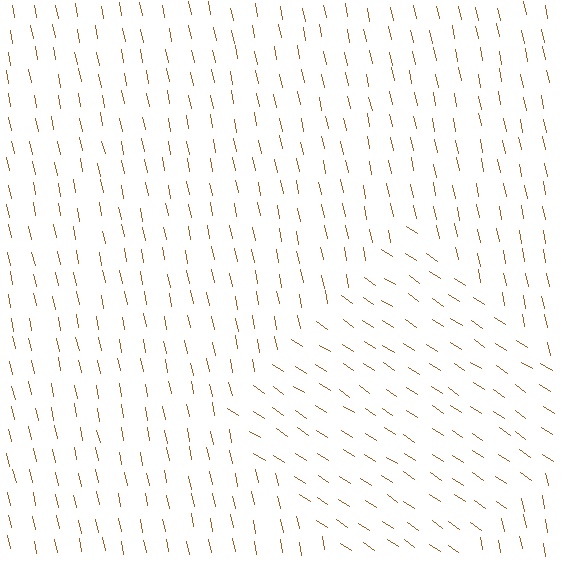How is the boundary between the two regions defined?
The boundary is defined purely by a change in line orientation (approximately 45 degrees difference). All lines are the same color and thickness.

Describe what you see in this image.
The image is filled with small brown line segments. A diamond region in the image has lines oriented differently from the surrounding lines, creating a visible texture boundary.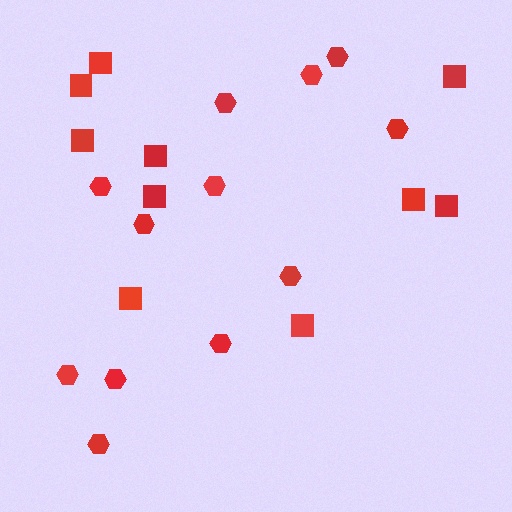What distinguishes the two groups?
There are 2 groups: one group of squares (10) and one group of hexagons (12).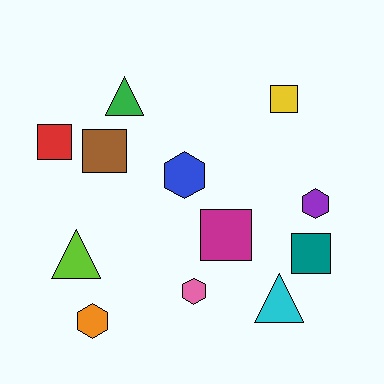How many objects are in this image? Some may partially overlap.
There are 12 objects.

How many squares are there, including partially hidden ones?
There are 5 squares.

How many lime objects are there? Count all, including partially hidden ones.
There is 1 lime object.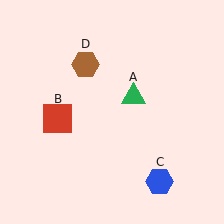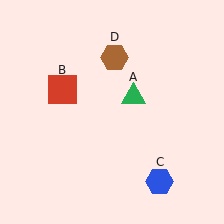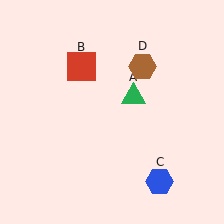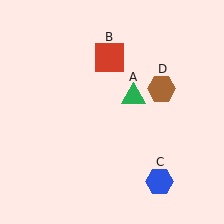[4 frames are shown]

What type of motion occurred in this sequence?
The red square (object B), brown hexagon (object D) rotated clockwise around the center of the scene.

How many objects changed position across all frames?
2 objects changed position: red square (object B), brown hexagon (object D).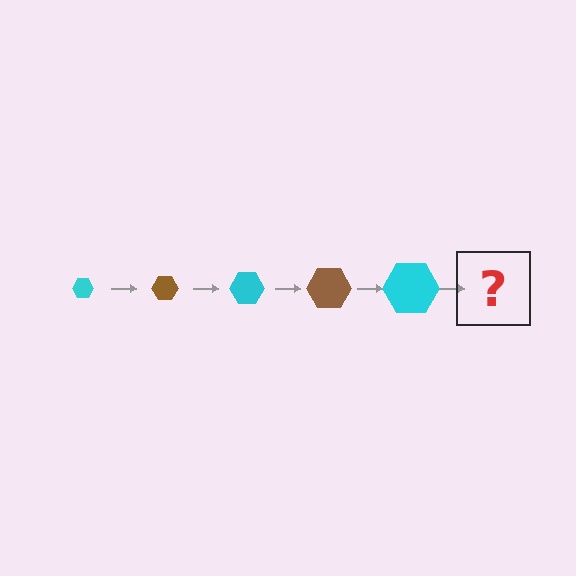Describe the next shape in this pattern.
It should be a brown hexagon, larger than the previous one.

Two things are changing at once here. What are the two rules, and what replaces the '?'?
The two rules are that the hexagon grows larger each step and the color cycles through cyan and brown. The '?' should be a brown hexagon, larger than the previous one.